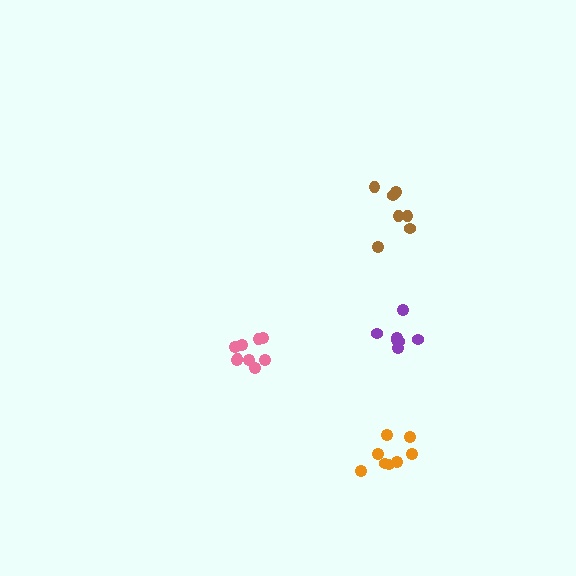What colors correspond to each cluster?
The clusters are colored: orange, pink, purple, brown.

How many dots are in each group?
Group 1: 8 dots, Group 2: 9 dots, Group 3: 7 dots, Group 4: 7 dots (31 total).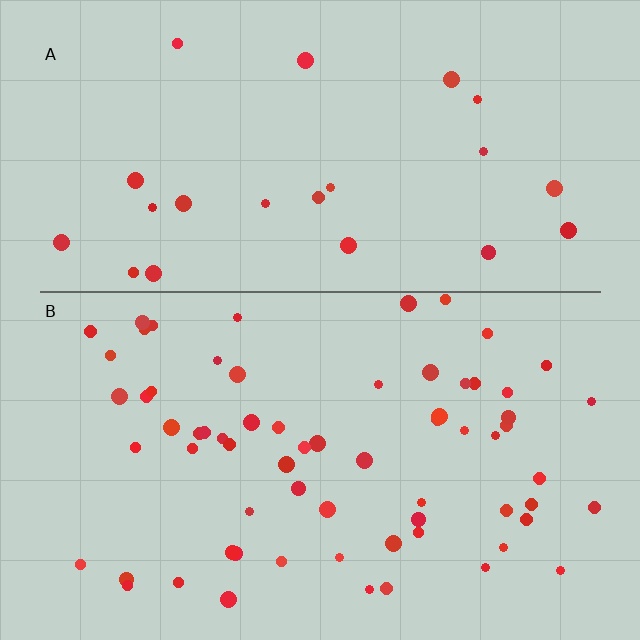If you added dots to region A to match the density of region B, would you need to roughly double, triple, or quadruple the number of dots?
Approximately triple.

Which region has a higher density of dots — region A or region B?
B (the bottom).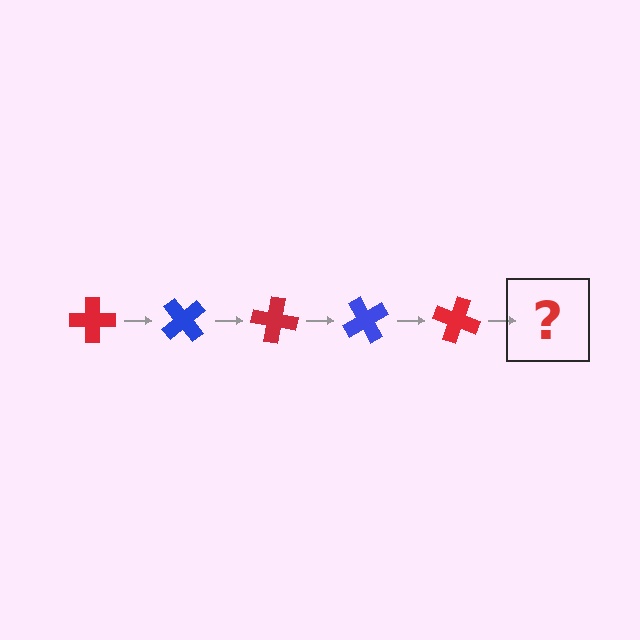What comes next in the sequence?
The next element should be a blue cross, rotated 250 degrees from the start.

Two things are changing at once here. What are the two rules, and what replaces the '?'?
The two rules are that it rotates 50 degrees each step and the color cycles through red and blue. The '?' should be a blue cross, rotated 250 degrees from the start.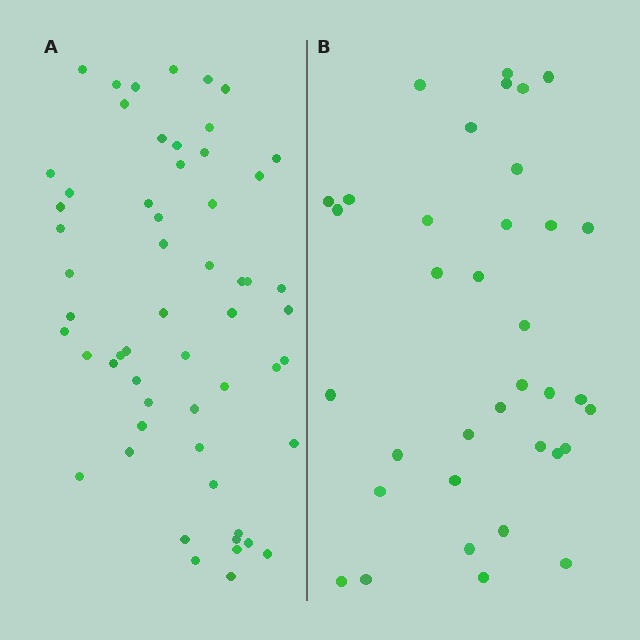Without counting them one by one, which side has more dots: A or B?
Region A (the left region) has more dots.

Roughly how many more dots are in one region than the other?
Region A has approximately 20 more dots than region B.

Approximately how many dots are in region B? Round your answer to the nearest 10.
About 40 dots. (The exact count is 36, which rounds to 40.)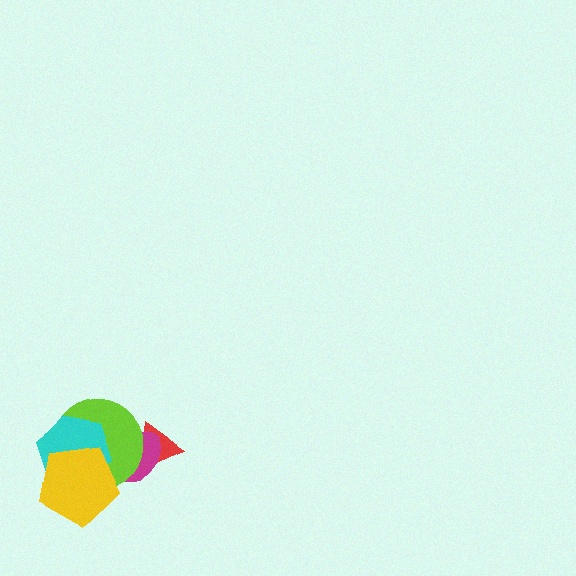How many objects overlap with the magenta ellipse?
2 objects overlap with the magenta ellipse.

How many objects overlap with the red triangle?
2 objects overlap with the red triangle.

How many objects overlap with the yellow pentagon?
2 objects overlap with the yellow pentagon.